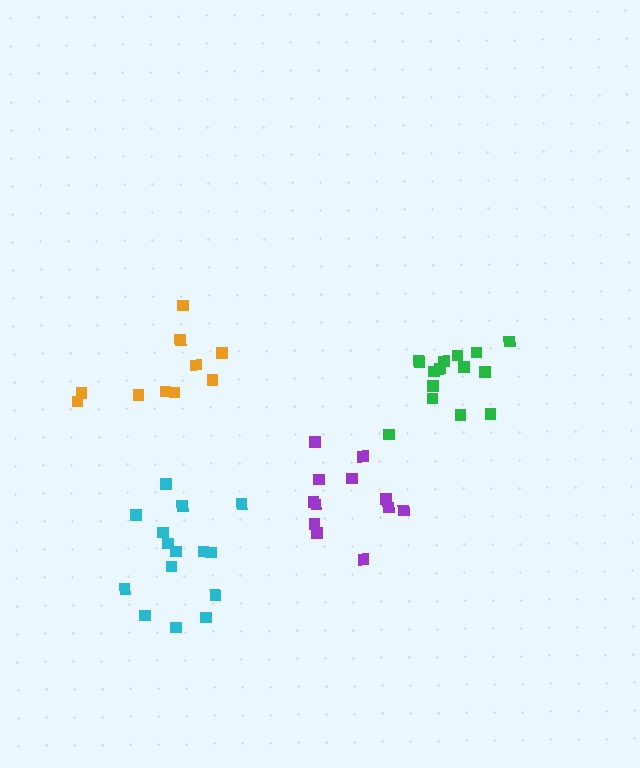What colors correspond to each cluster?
The clusters are colored: cyan, green, orange, purple.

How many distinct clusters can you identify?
There are 4 distinct clusters.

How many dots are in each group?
Group 1: 15 dots, Group 2: 15 dots, Group 3: 10 dots, Group 4: 12 dots (52 total).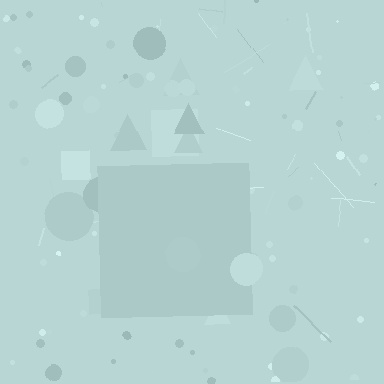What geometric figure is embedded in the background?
A square is embedded in the background.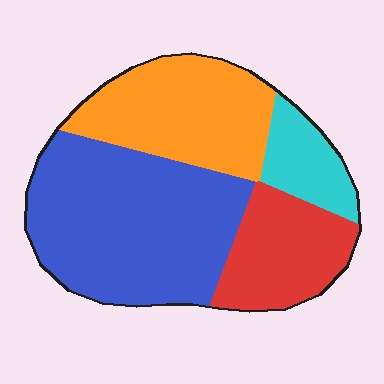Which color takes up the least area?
Cyan, at roughly 10%.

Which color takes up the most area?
Blue, at roughly 45%.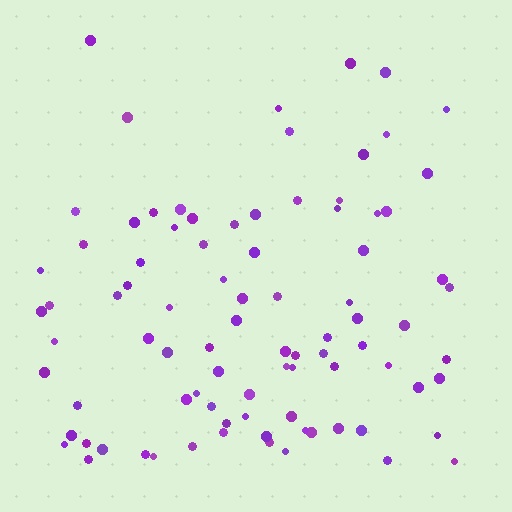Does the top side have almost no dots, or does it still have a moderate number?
Still a moderate number, just noticeably fewer than the bottom.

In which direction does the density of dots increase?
From top to bottom, with the bottom side densest.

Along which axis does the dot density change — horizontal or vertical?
Vertical.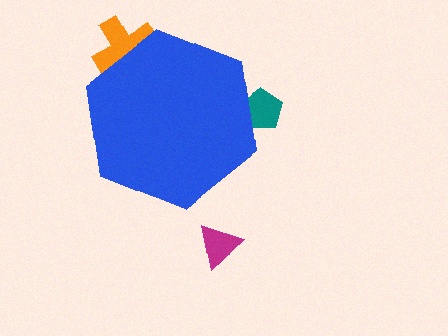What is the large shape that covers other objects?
A blue hexagon.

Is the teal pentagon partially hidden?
Yes, the teal pentagon is partially hidden behind the blue hexagon.